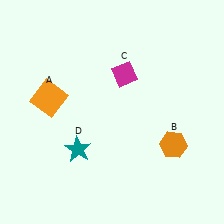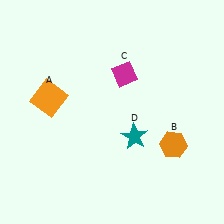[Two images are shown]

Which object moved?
The teal star (D) moved right.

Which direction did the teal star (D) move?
The teal star (D) moved right.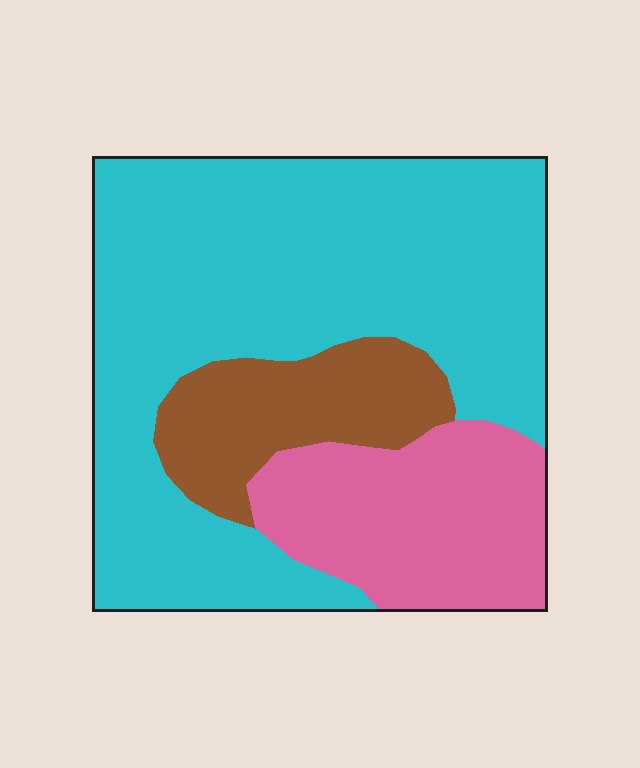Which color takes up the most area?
Cyan, at roughly 65%.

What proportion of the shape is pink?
Pink covers about 20% of the shape.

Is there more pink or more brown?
Pink.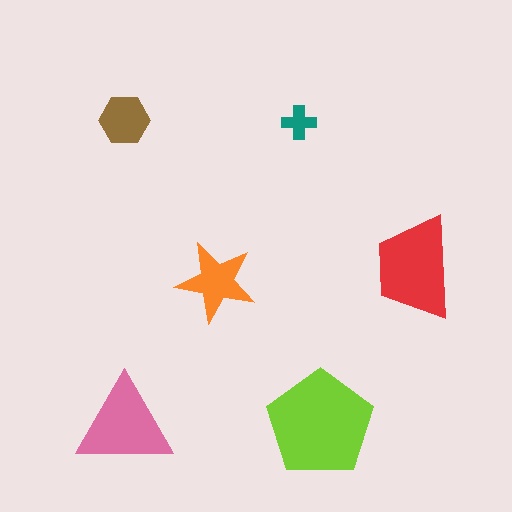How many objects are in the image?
There are 6 objects in the image.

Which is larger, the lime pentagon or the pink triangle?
The lime pentagon.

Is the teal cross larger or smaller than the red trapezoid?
Smaller.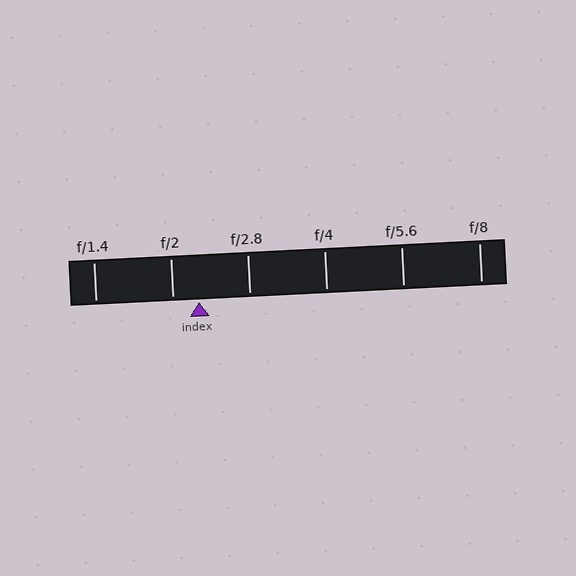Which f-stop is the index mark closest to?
The index mark is closest to f/2.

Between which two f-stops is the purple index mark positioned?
The index mark is between f/2 and f/2.8.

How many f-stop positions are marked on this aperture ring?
There are 6 f-stop positions marked.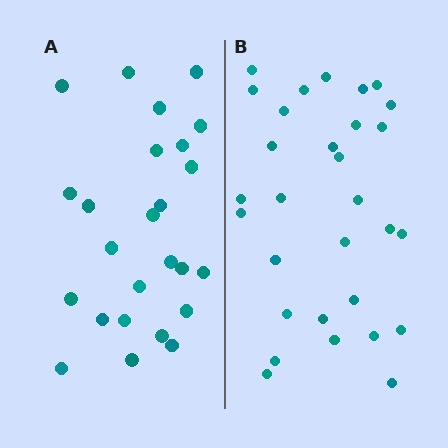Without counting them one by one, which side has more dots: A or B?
Region B (the right region) has more dots.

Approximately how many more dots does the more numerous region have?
Region B has about 5 more dots than region A.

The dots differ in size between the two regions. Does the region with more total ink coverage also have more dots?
No. Region A has more total ink coverage because its dots are larger, but region B actually contains more individual dots. Total area can be misleading — the number of items is what matters here.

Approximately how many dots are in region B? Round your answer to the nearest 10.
About 30 dots.